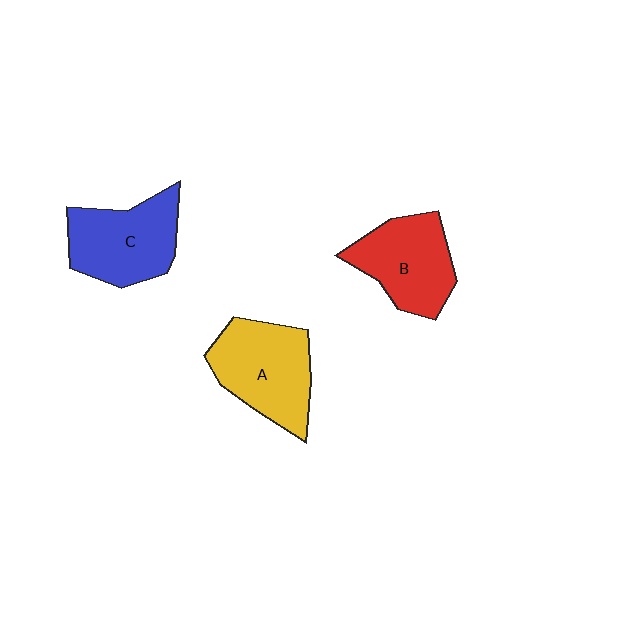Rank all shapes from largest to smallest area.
From largest to smallest: A (yellow), C (blue), B (red).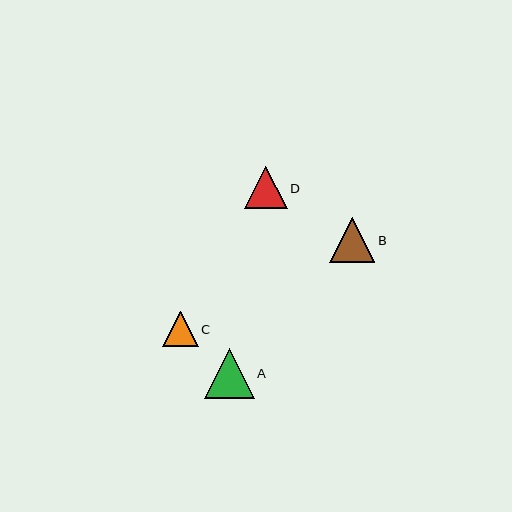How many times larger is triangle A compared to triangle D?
Triangle A is approximately 1.2 times the size of triangle D.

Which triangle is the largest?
Triangle A is the largest with a size of approximately 50 pixels.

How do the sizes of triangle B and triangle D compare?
Triangle B and triangle D are approximately the same size.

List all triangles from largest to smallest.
From largest to smallest: A, B, D, C.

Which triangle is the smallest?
Triangle C is the smallest with a size of approximately 36 pixels.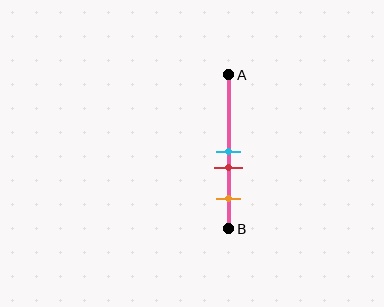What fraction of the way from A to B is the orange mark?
The orange mark is approximately 80% (0.8) of the way from A to B.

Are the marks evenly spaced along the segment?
No, the marks are not evenly spaced.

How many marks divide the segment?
There are 3 marks dividing the segment.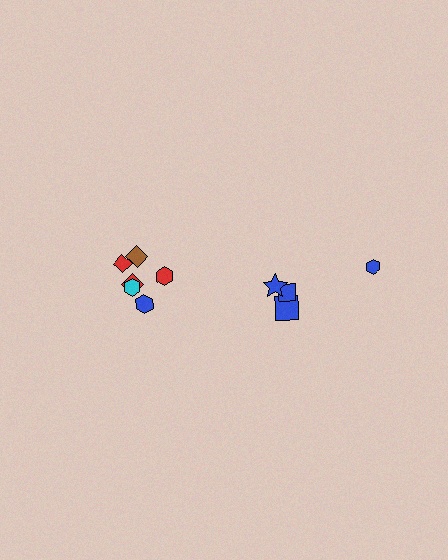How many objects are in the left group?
There are 6 objects.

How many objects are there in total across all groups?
There are 10 objects.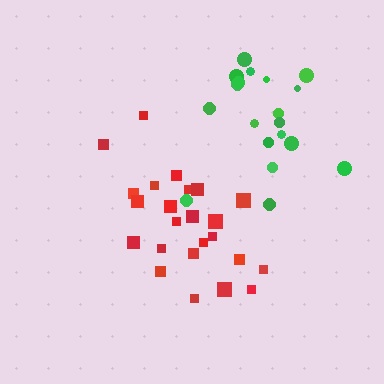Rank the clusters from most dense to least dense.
green, red.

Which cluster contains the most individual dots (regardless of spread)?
Red (24).